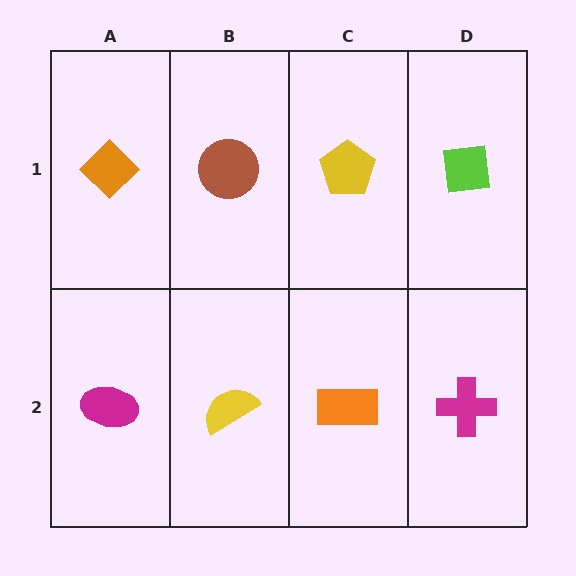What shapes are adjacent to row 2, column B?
A brown circle (row 1, column B), a magenta ellipse (row 2, column A), an orange rectangle (row 2, column C).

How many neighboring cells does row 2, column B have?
3.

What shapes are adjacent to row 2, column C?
A yellow pentagon (row 1, column C), a yellow semicircle (row 2, column B), a magenta cross (row 2, column D).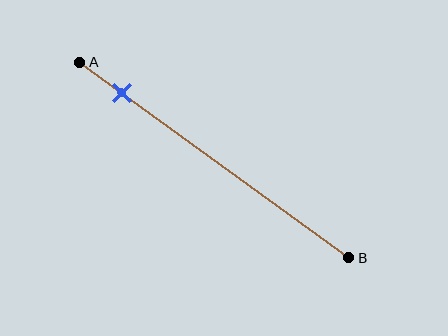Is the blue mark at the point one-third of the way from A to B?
No, the mark is at about 15% from A, not at the 33% one-third point.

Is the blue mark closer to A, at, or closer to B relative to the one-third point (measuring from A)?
The blue mark is closer to point A than the one-third point of segment AB.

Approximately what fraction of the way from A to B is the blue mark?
The blue mark is approximately 15% of the way from A to B.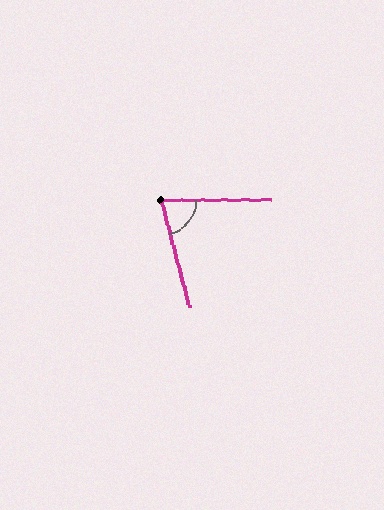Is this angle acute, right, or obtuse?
It is acute.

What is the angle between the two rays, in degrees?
Approximately 75 degrees.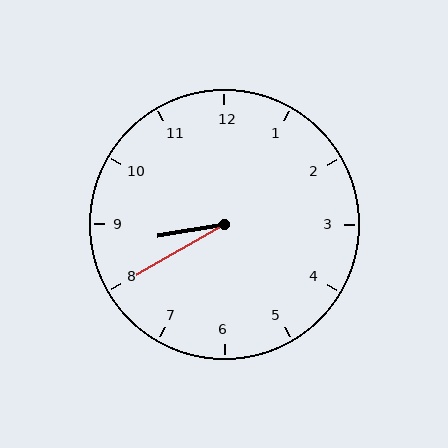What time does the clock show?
8:40.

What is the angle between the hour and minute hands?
Approximately 20 degrees.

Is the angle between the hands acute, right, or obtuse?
It is acute.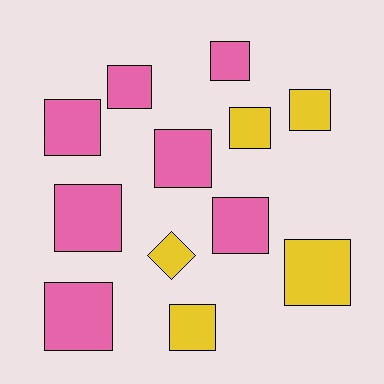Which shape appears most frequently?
Square, with 11 objects.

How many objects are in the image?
There are 12 objects.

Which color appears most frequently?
Pink, with 7 objects.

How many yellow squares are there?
There are 4 yellow squares.